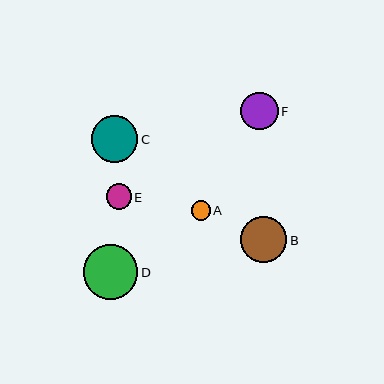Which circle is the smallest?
Circle A is the smallest with a size of approximately 19 pixels.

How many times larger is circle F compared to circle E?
Circle F is approximately 1.5 times the size of circle E.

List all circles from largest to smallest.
From largest to smallest: D, C, B, F, E, A.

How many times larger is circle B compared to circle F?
Circle B is approximately 1.2 times the size of circle F.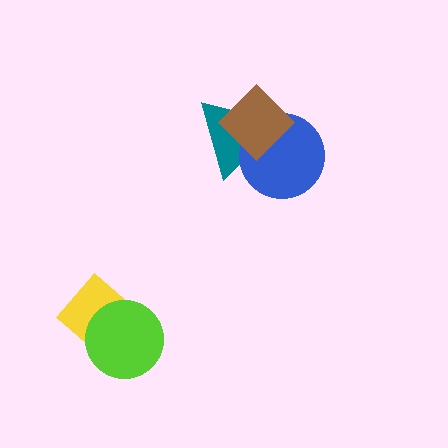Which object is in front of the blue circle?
The brown diamond is in front of the blue circle.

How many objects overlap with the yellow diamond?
1 object overlaps with the yellow diamond.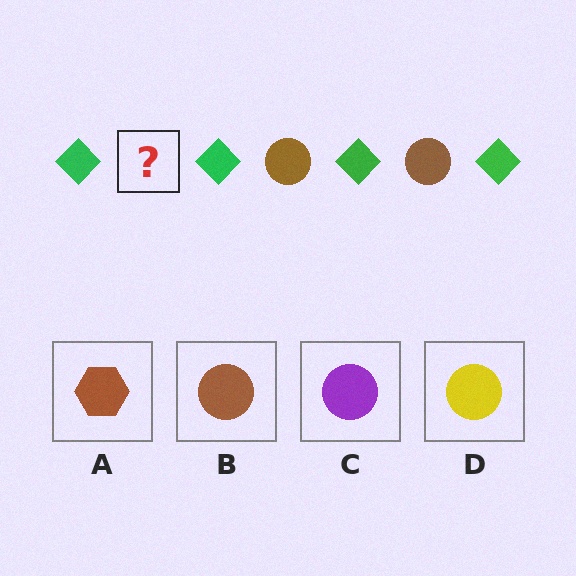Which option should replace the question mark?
Option B.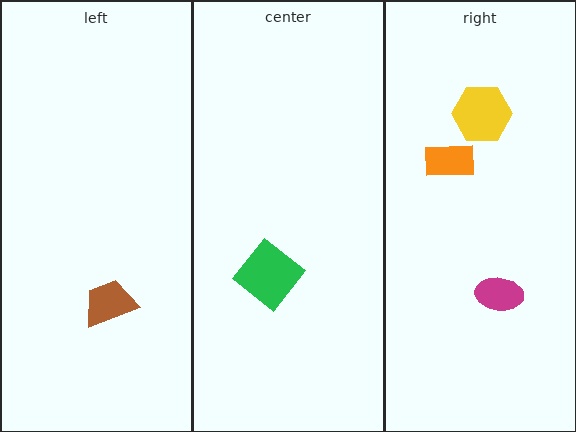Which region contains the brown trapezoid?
The left region.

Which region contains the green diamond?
The center region.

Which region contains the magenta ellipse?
The right region.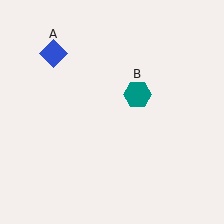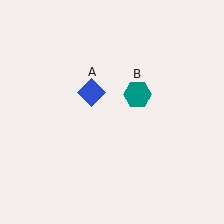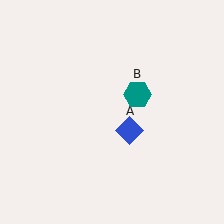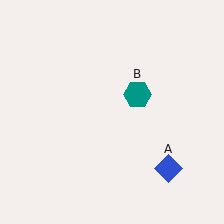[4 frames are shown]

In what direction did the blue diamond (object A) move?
The blue diamond (object A) moved down and to the right.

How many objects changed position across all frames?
1 object changed position: blue diamond (object A).